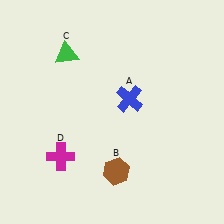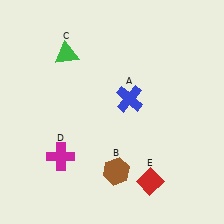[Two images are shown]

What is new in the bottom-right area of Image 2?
A red diamond (E) was added in the bottom-right area of Image 2.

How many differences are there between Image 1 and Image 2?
There is 1 difference between the two images.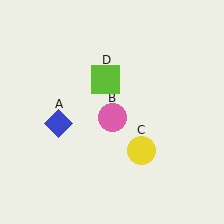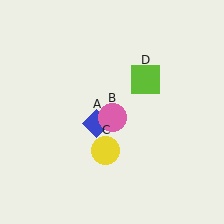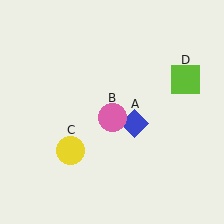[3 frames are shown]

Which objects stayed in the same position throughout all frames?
Pink circle (object B) remained stationary.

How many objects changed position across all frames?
3 objects changed position: blue diamond (object A), yellow circle (object C), lime square (object D).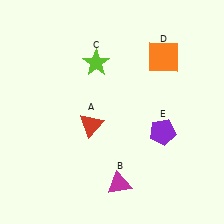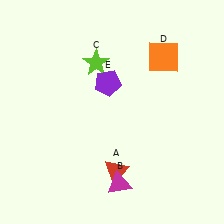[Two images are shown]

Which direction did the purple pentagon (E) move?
The purple pentagon (E) moved left.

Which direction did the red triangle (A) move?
The red triangle (A) moved down.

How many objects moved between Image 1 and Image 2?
2 objects moved between the two images.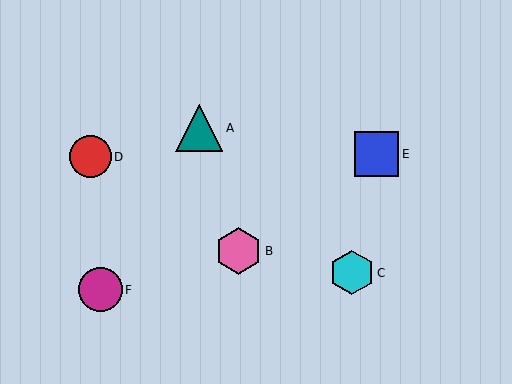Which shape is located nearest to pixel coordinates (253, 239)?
The pink hexagon (labeled B) at (238, 251) is nearest to that location.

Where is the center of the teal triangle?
The center of the teal triangle is at (199, 128).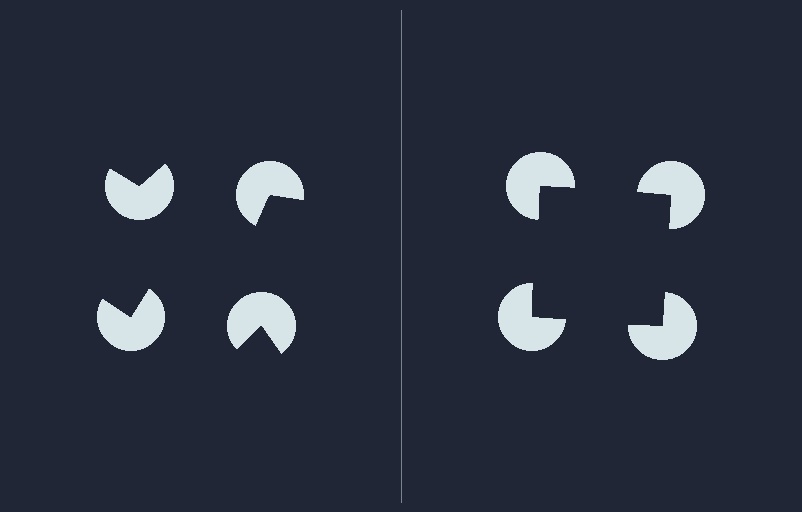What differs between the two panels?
The pac-man discs are positioned identically on both sides; only the wedge orientations differ. On the right they align to a square; on the left they are misaligned.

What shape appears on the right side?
An illusory square.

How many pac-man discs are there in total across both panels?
8 — 4 on each side.